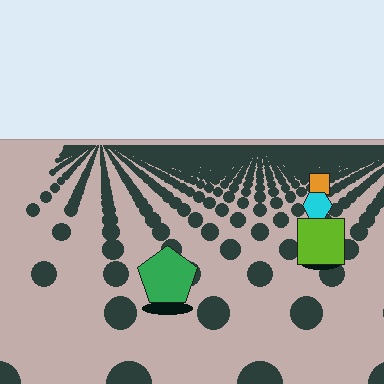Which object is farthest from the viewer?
The orange square is farthest from the viewer. It appears smaller and the ground texture around it is denser.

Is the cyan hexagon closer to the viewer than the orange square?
Yes. The cyan hexagon is closer — you can tell from the texture gradient: the ground texture is coarser near it.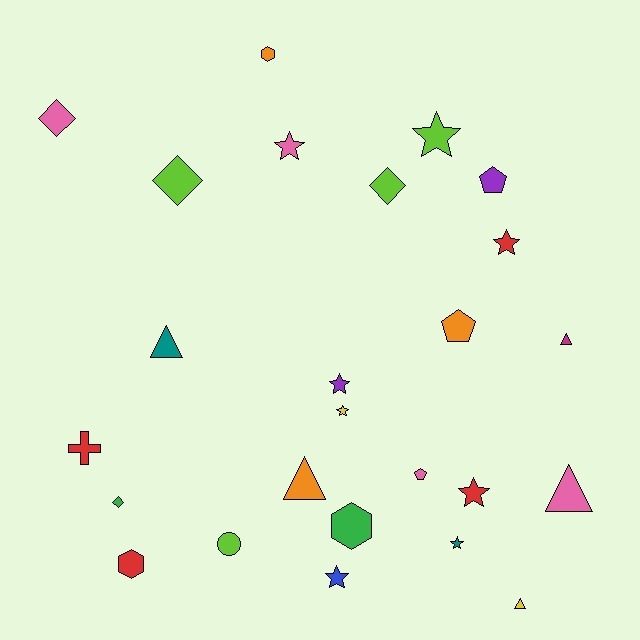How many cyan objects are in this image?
There are no cyan objects.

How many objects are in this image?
There are 25 objects.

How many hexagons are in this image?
There are 3 hexagons.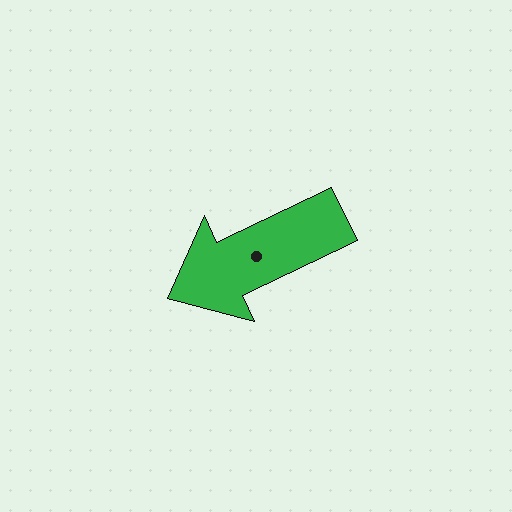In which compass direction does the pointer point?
Southwest.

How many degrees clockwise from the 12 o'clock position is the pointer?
Approximately 244 degrees.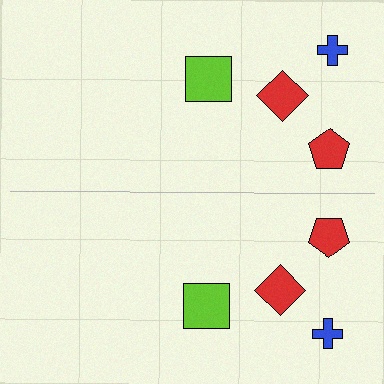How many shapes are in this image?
There are 8 shapes in this image.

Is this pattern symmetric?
Yes, this pattern has bilateral (reflection) symmetry.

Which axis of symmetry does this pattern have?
The pattern has a horizontal axis of symmetry running through the center of the image.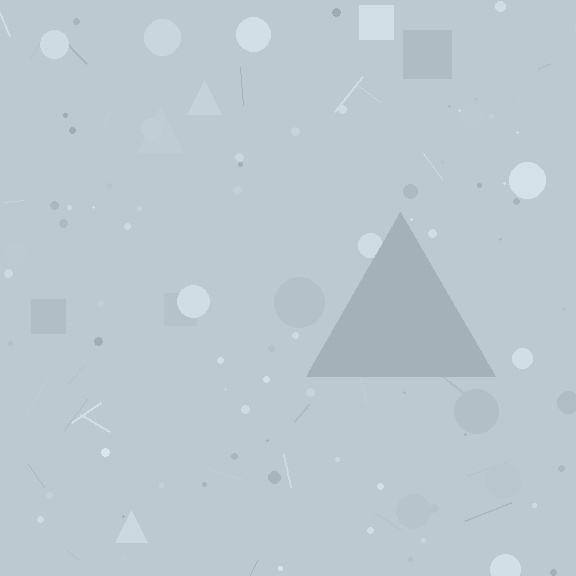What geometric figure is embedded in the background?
A triangle is embedded in the background.